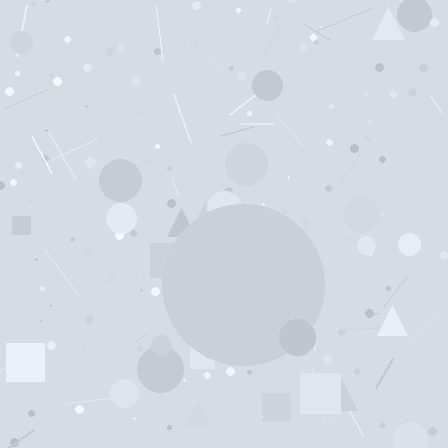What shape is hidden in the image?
A circle is hidden in the image.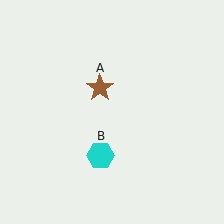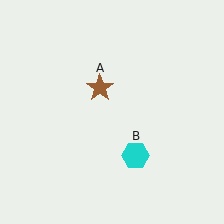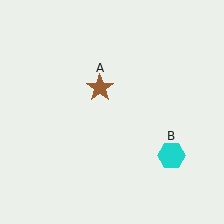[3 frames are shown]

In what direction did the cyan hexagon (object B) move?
The cyan hexagon (object B) moved right.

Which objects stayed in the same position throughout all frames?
Brown star (object A) remained stationary.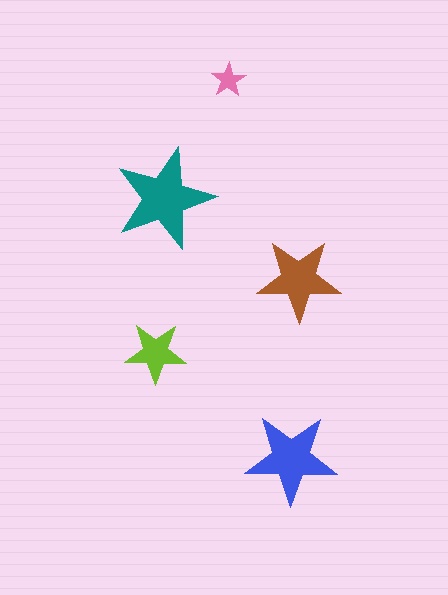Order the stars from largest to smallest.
the teal one, the blue one, the brown one, the lime one, the pink one.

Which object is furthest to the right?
The brown star is rightmost.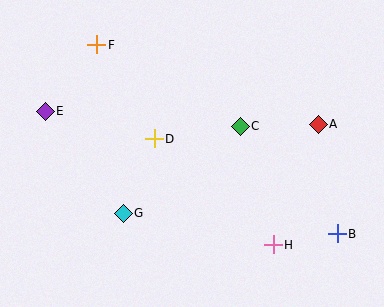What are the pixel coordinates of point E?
Point E is at (45, 111).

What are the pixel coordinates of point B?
Point B is at (337, 234).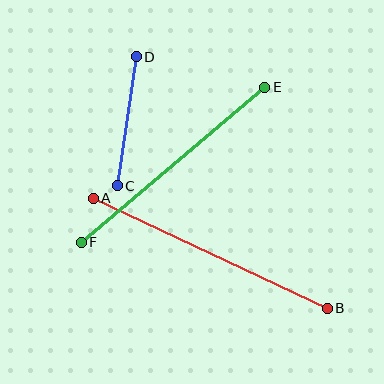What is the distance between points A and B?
The distance is approximately 258 pixels.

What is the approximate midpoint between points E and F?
The midpoint is at approximately (173, 165) pixels.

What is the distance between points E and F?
The distance is approximately 240 pixels.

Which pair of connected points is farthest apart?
Points A and B are farthest apart.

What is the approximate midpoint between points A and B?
The midpoint is at approximately (210, 253) pixels.